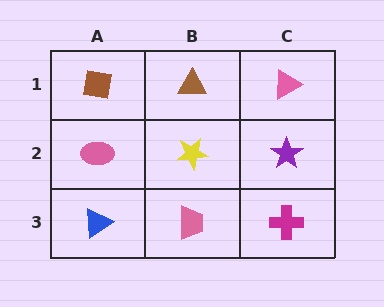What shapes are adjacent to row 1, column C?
A purple star (row 2, column C), a brown triangle (row 1, column B).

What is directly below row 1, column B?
A yellow star.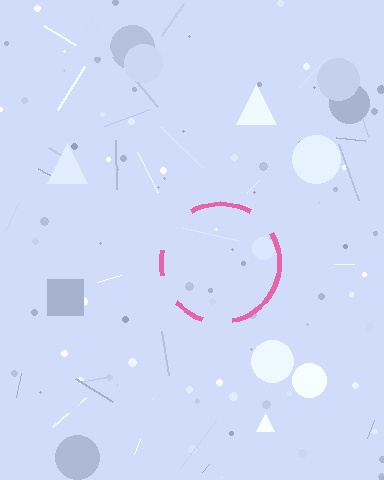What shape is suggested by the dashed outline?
The dashed outline suggests a circle.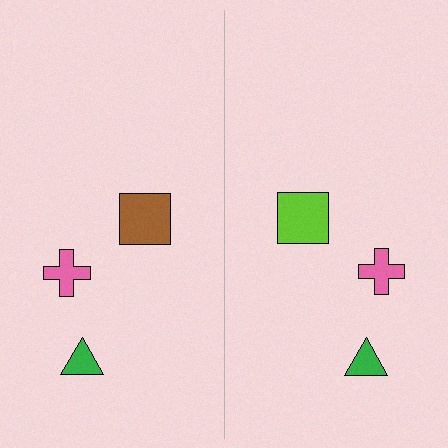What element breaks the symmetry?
The lime square on the right side breaks the symmetry — its mirror counterpart is brown.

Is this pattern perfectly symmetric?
No, the pattern is not perfectly symmetric. The lime square on the right side breaks the symmetry — its mirror counterpart is brown.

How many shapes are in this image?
There are 6 shapes in this image.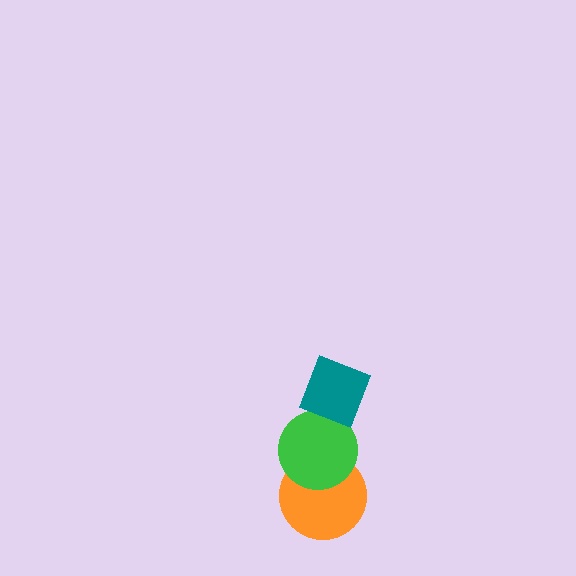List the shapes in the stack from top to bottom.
From top to bottom: the teal diamond, the green circle, the orange circle.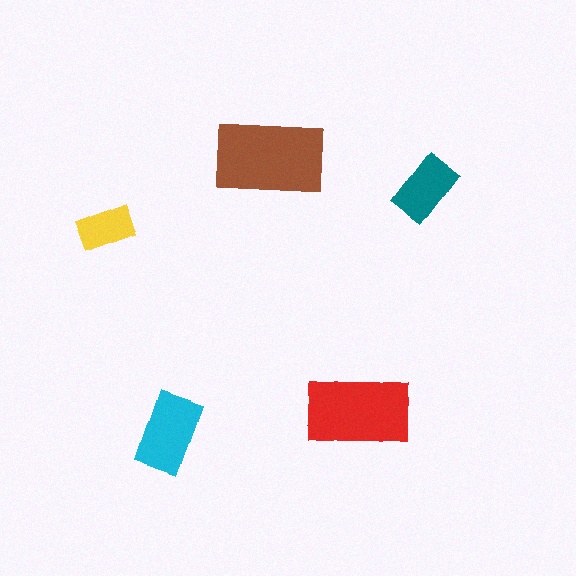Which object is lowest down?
The cyan rectangle is bottommost.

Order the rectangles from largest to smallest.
the brown one, the red one, the cyan one, the teal one, the yellow one.